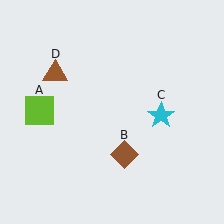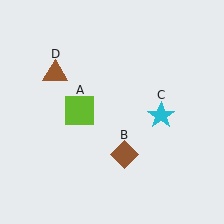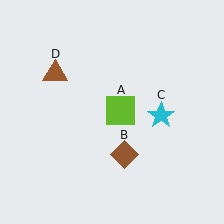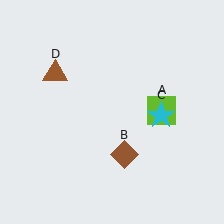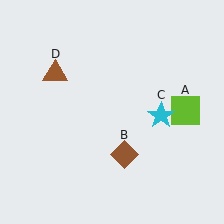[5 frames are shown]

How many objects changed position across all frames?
1 object changed position: lime square (object A).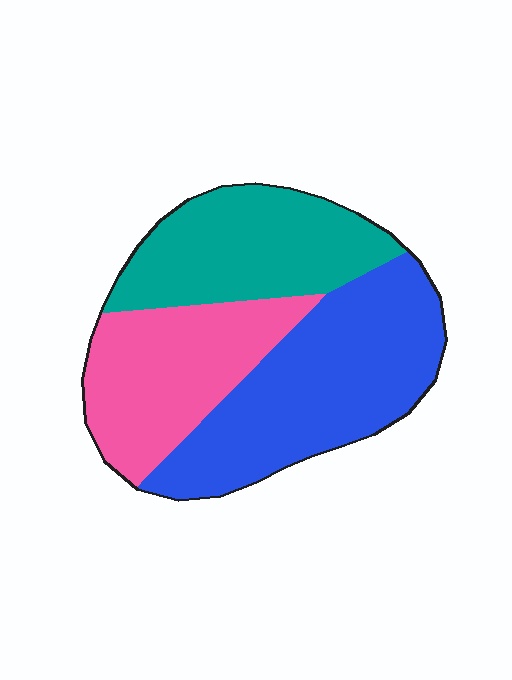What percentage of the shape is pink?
Pink covers 29% of the shape.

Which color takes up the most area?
Blue, at roughly 40%.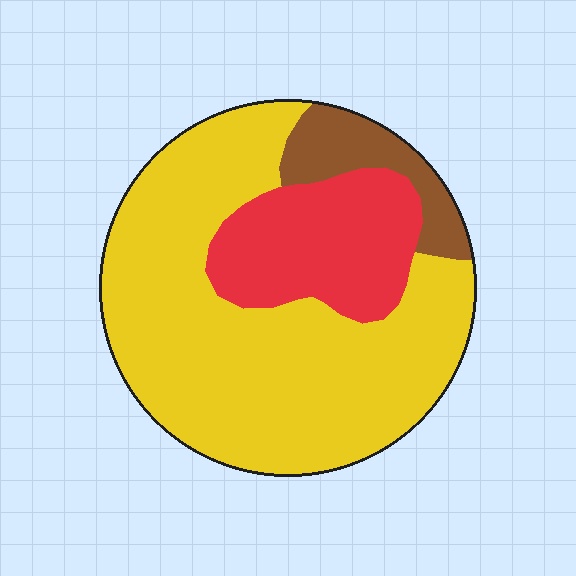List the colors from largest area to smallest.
From largest to smallest: yellow, red, brown.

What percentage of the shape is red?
Red takes up less than a quarter of the shape.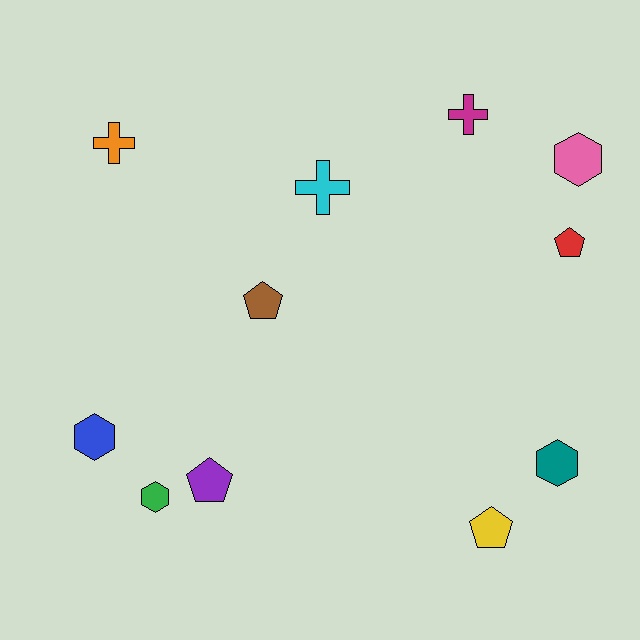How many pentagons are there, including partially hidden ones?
There are 4 pentagons.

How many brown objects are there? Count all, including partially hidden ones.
There is 1 brown object.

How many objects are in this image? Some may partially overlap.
There are 11 objects.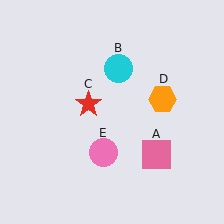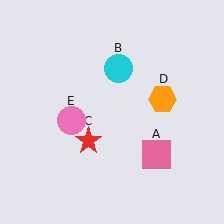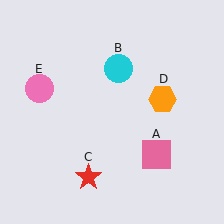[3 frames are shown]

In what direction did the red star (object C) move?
The red star (object C) moved down.